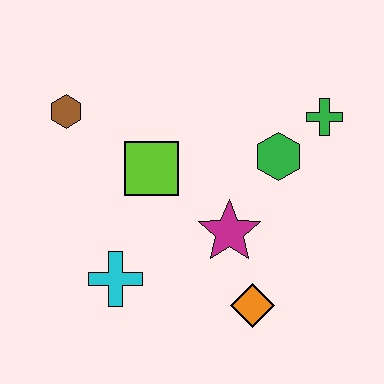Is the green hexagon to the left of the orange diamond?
No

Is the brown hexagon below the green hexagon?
No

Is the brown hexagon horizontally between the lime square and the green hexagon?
No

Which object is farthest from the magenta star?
The brown hexagon is farthest from the magenta star.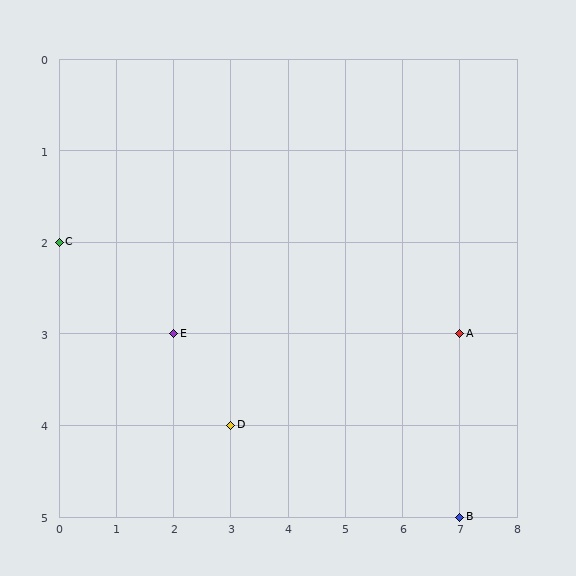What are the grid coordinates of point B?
Point B is at grid coordinates (7, 5).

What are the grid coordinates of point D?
Point D is at grid coordinates (3, 4).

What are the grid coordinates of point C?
Point C is at grid coordinates (0, 2).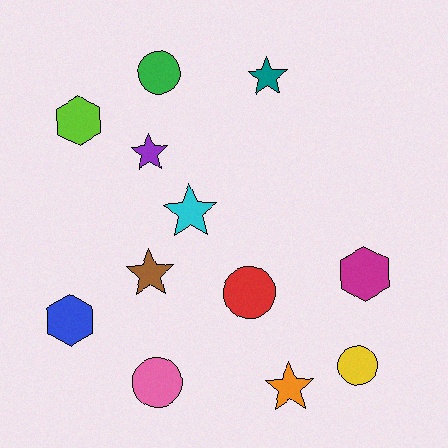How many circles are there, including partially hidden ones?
There are 4 circles.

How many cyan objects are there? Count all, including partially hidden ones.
There is 1 cyan object.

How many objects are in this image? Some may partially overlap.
There are 12 objects.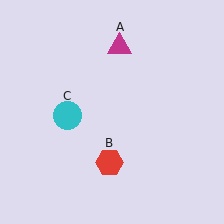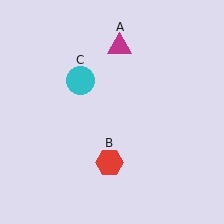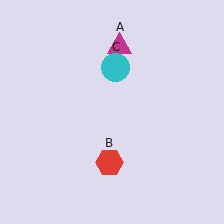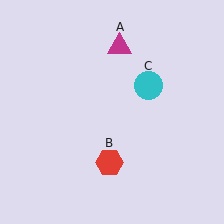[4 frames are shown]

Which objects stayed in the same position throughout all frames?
Magenta triangle (object A) and red hexagon (object B) remained stationary.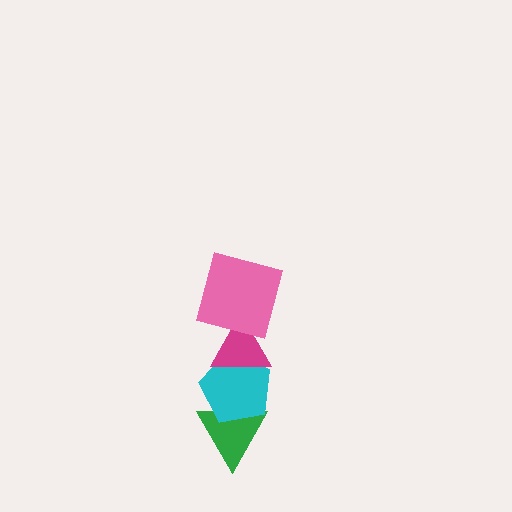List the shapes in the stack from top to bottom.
From top to bottom: the pink square, the magenta triangle, the cyan pentagon, the green triangle.